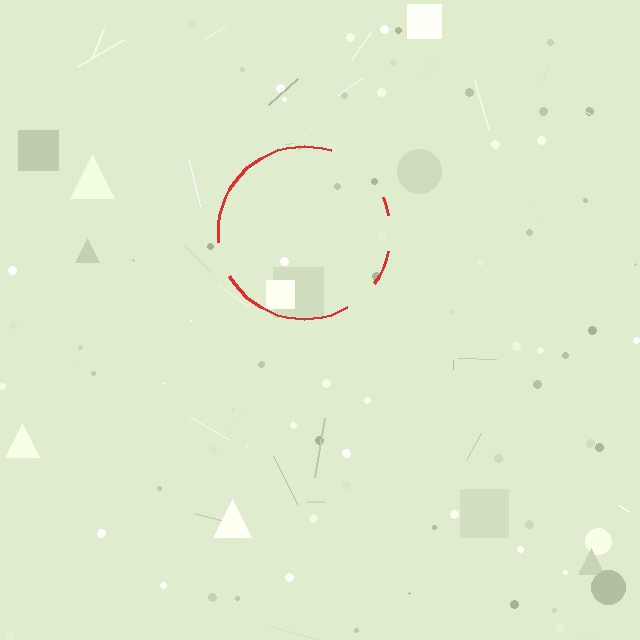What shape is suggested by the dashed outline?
The dashed outline suggests a circle.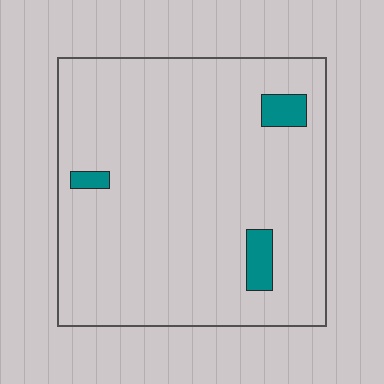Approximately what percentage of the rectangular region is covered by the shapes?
Approximately 5%.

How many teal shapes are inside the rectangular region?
3.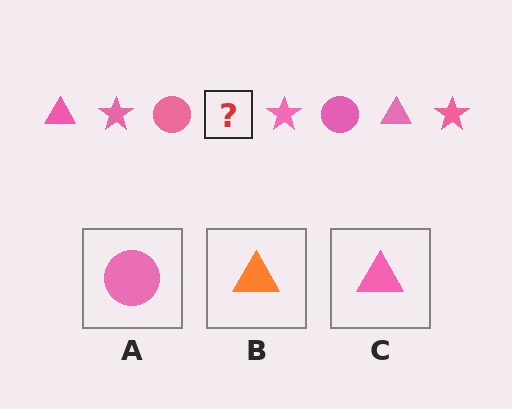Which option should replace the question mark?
Option C.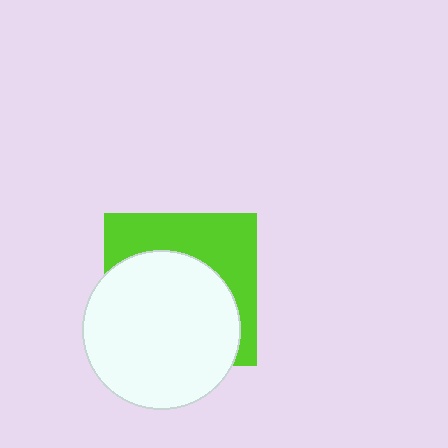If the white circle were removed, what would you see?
You would see the complete lime square.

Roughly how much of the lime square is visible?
A small part of it is visible (roughly 40%).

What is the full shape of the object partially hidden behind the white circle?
The partially hidden object is a lime square.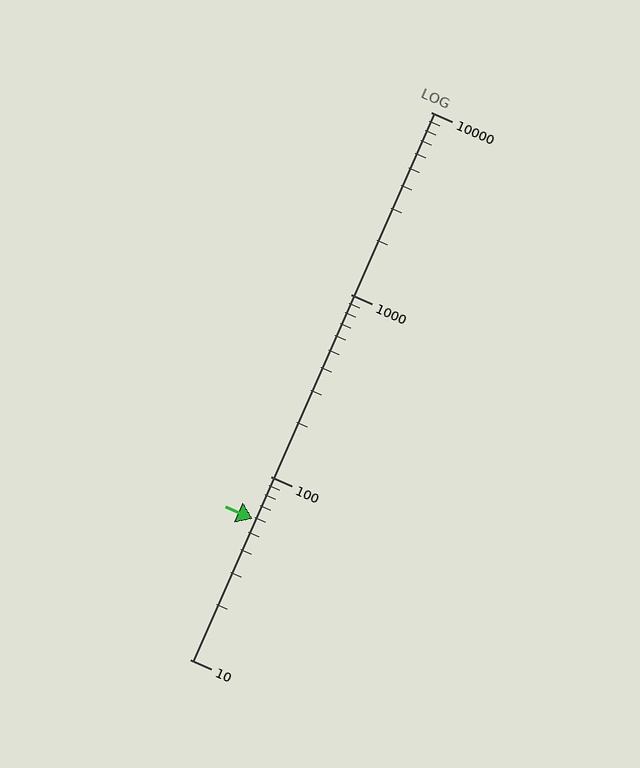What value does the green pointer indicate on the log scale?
The pointer indicates approximately 59.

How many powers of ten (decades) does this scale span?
The scale spans 3 decades, from 10 to 10000.